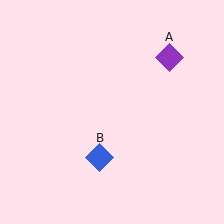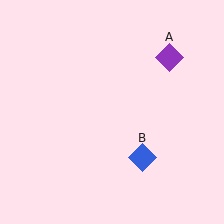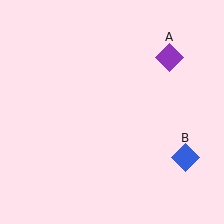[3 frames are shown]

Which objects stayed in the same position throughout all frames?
Purple diamond (object A) remained stationary.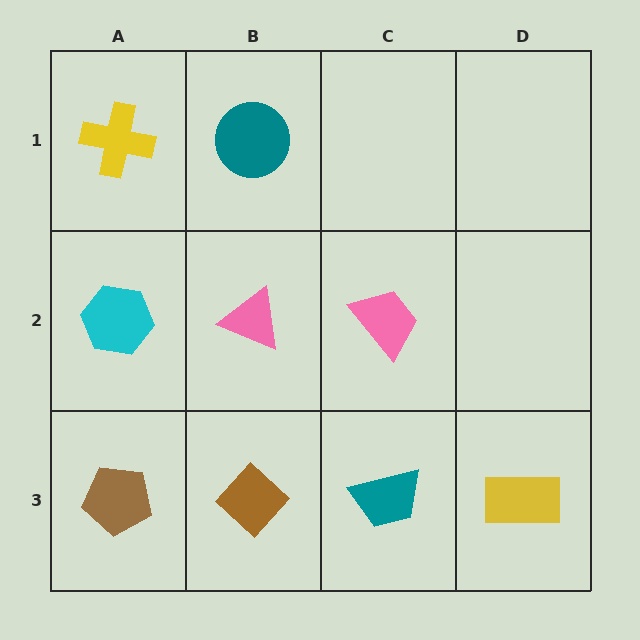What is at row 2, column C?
A pink trapezoid.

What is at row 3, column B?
A brown diamond.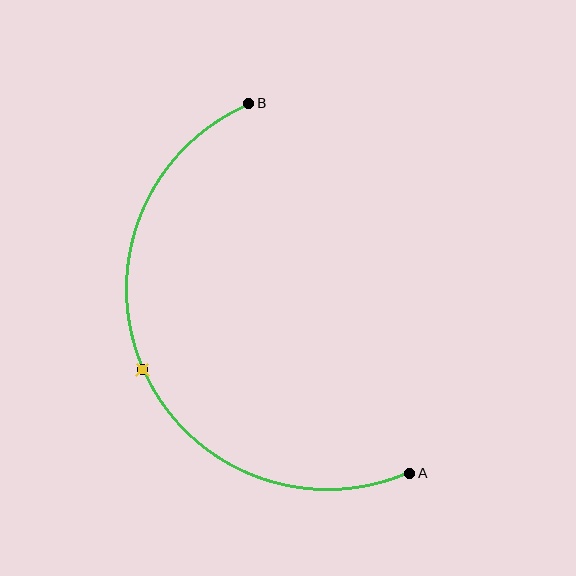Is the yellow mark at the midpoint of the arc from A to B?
Yes. The yellow mark lies on the arc at equal arc-length from both A and B — it is the arc midpoint.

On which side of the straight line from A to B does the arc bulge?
The arc bulges to the left of the straight line connecting A and B.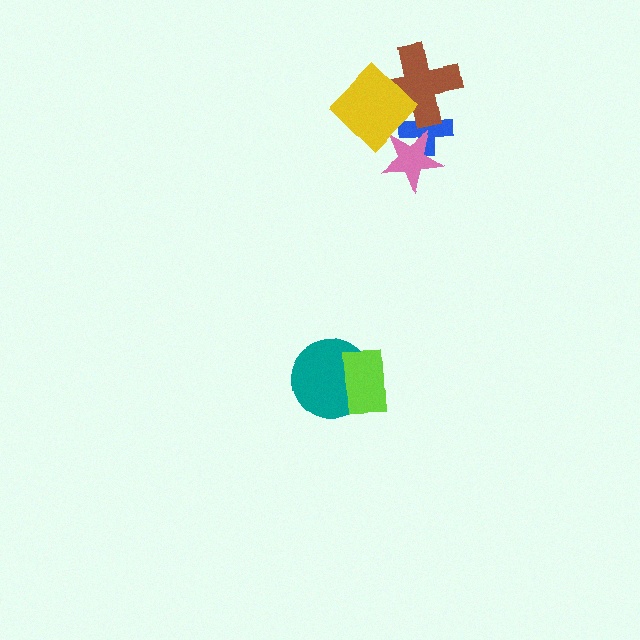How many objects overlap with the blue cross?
3 objects overlap with the blue cross.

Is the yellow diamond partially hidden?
No, no other shape covers it.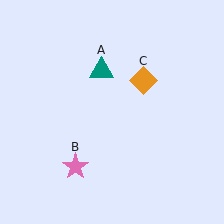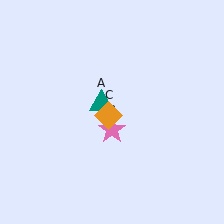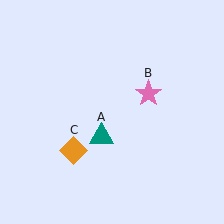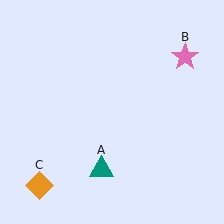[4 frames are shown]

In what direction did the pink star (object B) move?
The pink star (object B) moved up and to the right.